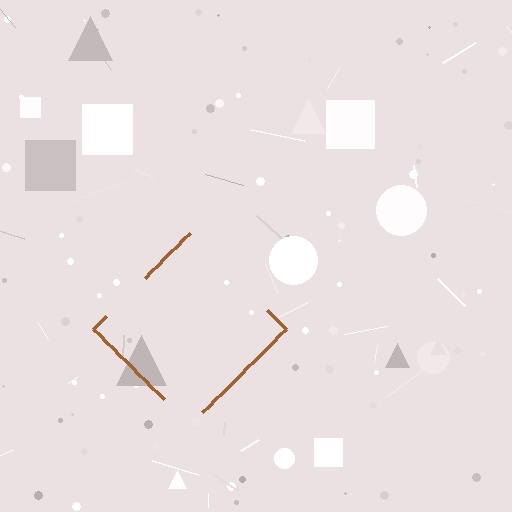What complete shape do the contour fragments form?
The contour fragments form a diamond.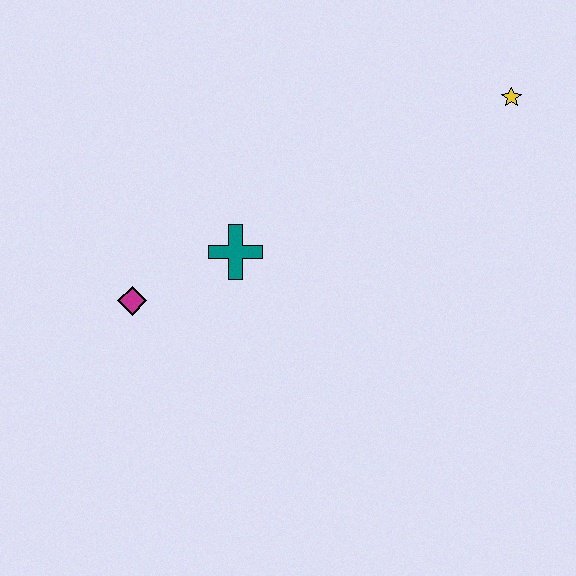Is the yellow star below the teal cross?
No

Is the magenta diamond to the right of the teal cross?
No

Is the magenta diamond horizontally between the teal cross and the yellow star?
No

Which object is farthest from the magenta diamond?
The yellow star is farthest from the magenta diamond.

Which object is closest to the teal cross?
The magenta diamond is closest to the teal cross.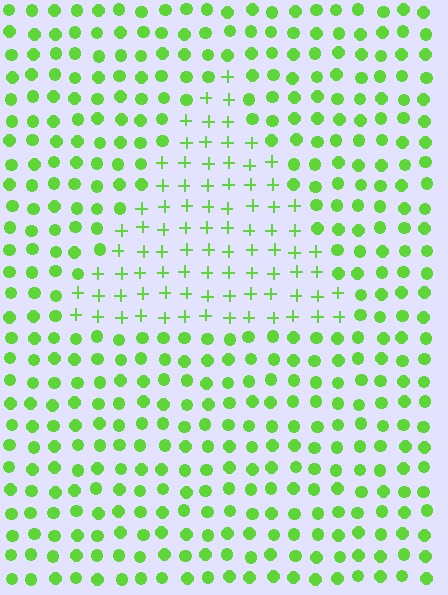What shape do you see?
I see a triangle.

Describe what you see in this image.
The image is filled with small lime elements arranged in a uniform grid. A triangle-shaped region contains plus signs, while the surrounding area contains circles. The boundary is defined purely by the change in element shape.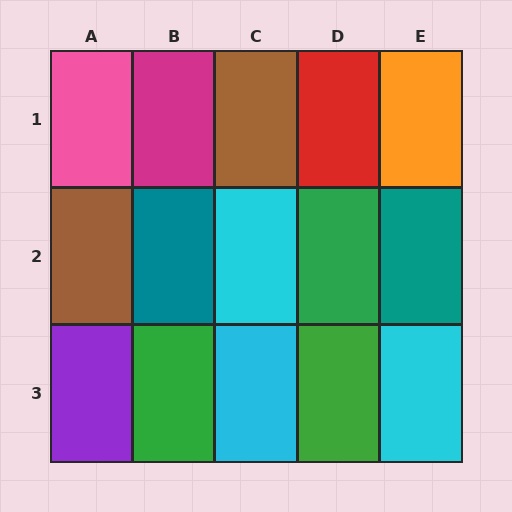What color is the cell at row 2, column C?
Cyan.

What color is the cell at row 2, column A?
Brown.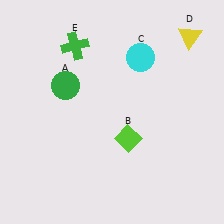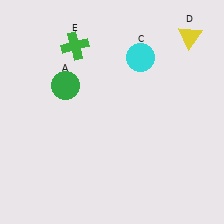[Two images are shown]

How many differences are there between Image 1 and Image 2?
There is 1 difference between the two images.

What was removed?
The lime diamond (B) was removed in Image 2.